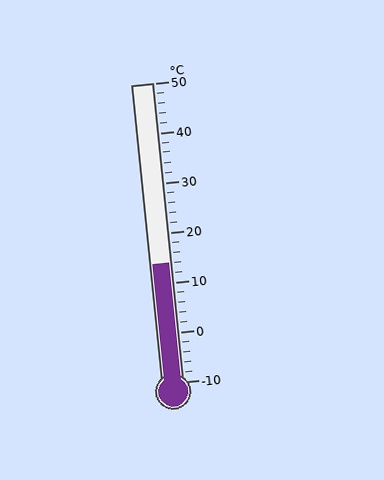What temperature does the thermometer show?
The thermometer shows approximately 14°C.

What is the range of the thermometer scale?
The thermometer scale ranges from -10°C to 50°C.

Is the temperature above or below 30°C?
The temperature is below 30°C.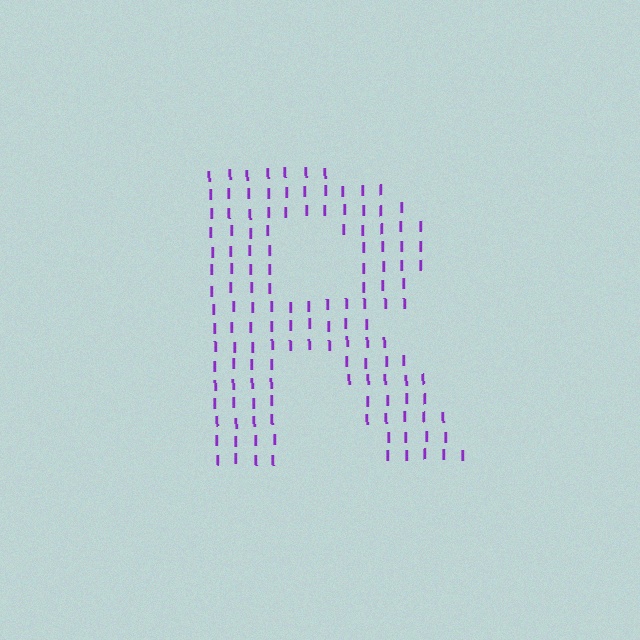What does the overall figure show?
The overall figure shows the letter R.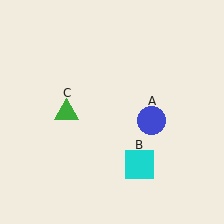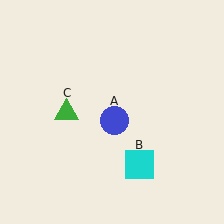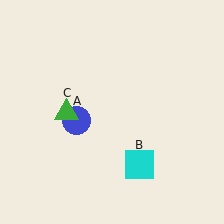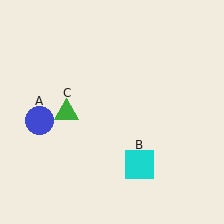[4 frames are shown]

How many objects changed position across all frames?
1 object changed position: blue circle (object A).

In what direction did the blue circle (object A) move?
The blue circle (object A) moved left.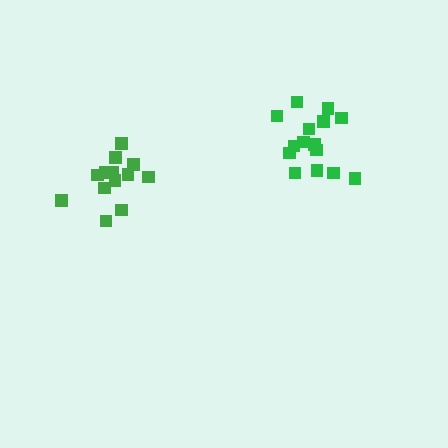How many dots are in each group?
Group 1: 13 dots, Group 2: 15 dots (28 total).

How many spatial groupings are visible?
There are 2 spatial groupings.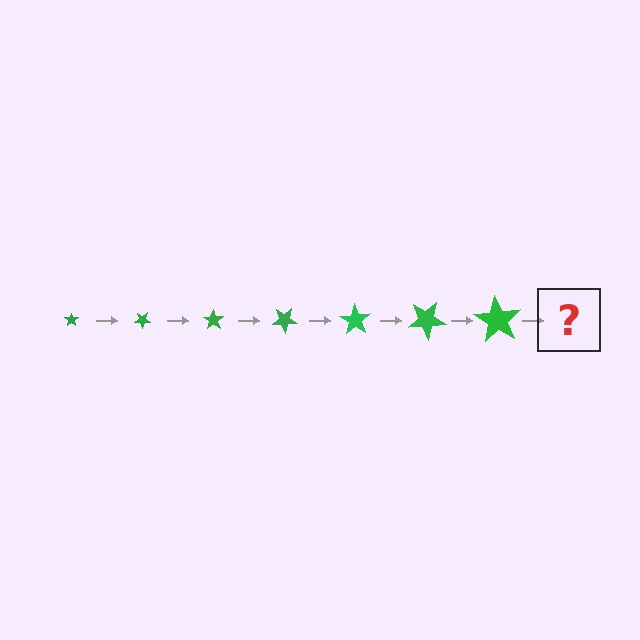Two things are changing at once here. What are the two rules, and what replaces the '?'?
The two rules are that the star grows larger each step and it rotates 35 degrees each step. The '?' should be a star, larger than the previous one and rotated 245 degrees from the start.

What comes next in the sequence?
The next element should be a star, larger than the previous one and rotated 245 degrees from the start.